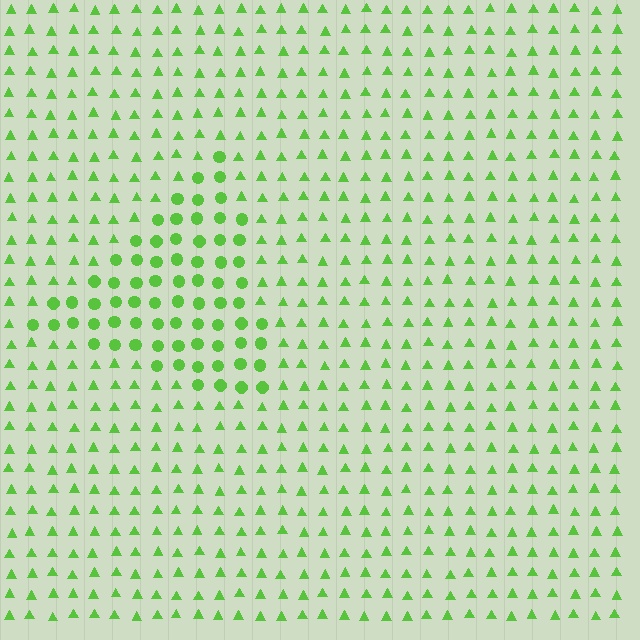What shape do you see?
I see a triangle.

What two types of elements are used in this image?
The image uses circles inside the triangle region and triangles outside it.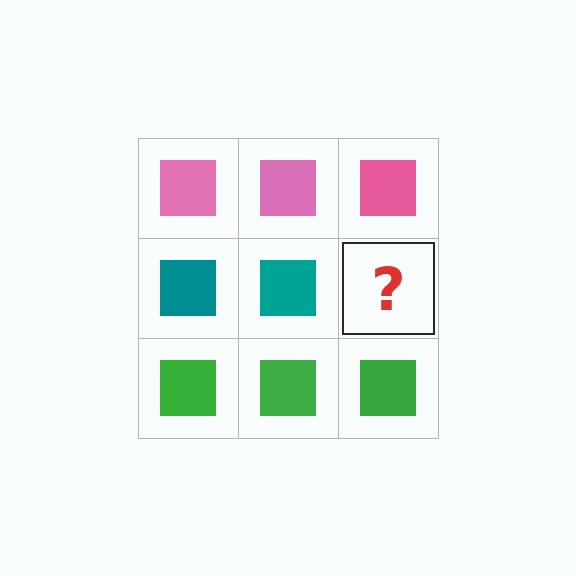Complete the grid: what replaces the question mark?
The question mark should be replaced with a teal square.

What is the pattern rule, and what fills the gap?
The rule is that each row has a consistent color. The gap should be filled with a teal square.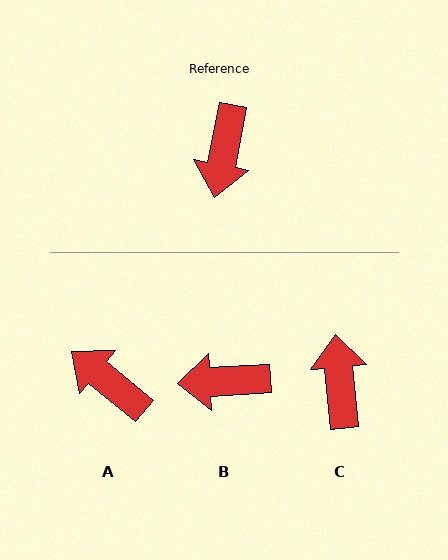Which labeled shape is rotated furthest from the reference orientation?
C, about 163 degrees away.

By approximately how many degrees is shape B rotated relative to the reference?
Approximately 75 degrees clockwise.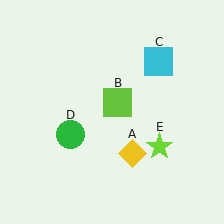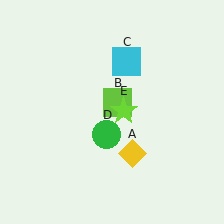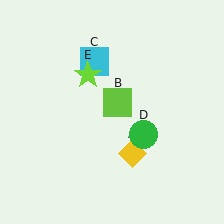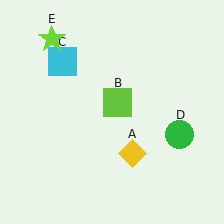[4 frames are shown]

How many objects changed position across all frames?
3 objects changed position: cyan square (object C), green circle (object D), lime star (object E).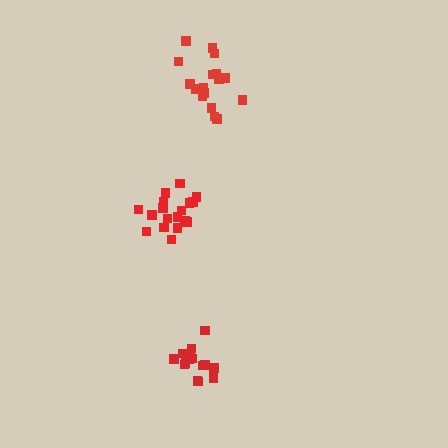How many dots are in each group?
Group 1: 18 dots, Group 2: 17 dots, Group 3: 15 dots (50 total).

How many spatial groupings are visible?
There are 3 spatial groupings.